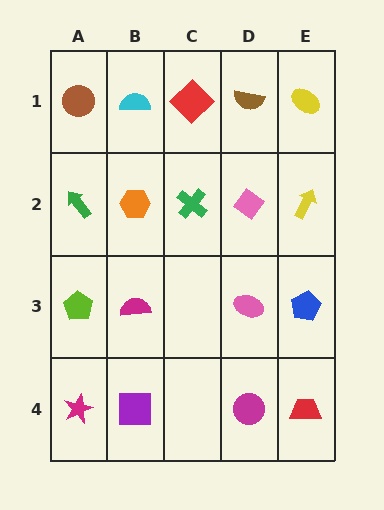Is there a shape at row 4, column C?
No, that cell is empty.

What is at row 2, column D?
A pink diamond.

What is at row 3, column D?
A pink ellipse.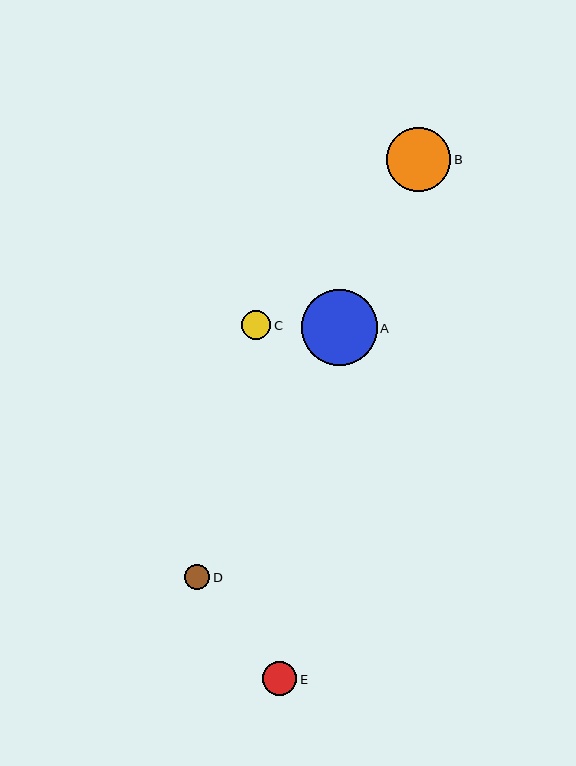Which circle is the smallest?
Circle D is the smallest with a size of approximately 26 pixels.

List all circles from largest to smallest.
From largest to smallest: A, B, E, C, D.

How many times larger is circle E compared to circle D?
Circle E is approximately 1.3 times the size of circle D.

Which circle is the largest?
Circle A is the largest with a size of approximately 76 pixels.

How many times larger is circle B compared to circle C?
Circle B is approximately 2.2 times the size of circle C.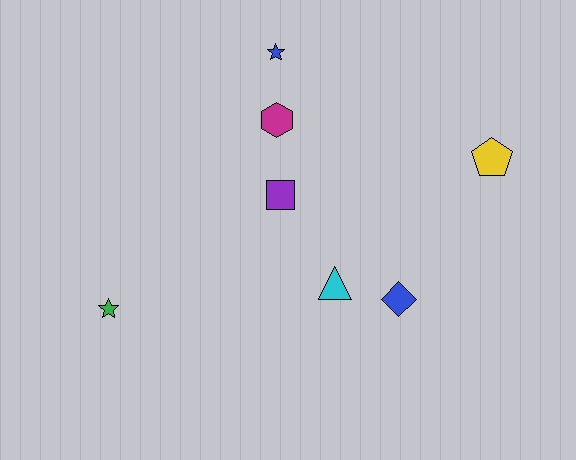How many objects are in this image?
There are 7 objects.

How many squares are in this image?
There is 1 square.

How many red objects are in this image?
There are no red objects.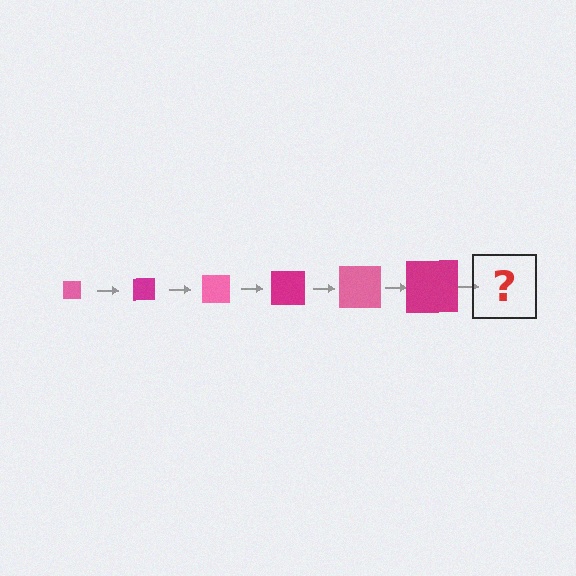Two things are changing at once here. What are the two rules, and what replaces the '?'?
The two rules are that the square grows larger each step and the color cycles through pink and magenta. The '?' should be a pink square, larger than the previous one.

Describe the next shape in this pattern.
It should be a pink square, larger than the previous one.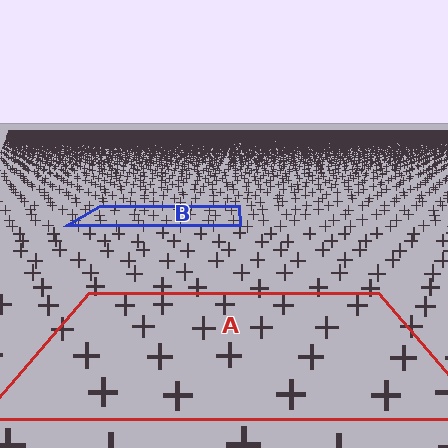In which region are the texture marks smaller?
The texture marks are smaller in region B, because it is farther away.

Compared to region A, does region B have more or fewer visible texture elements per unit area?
Region B has more texture elements per unit area — they are packed more densely because it is farther away.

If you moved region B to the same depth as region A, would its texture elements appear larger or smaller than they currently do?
They would appear larger. At a closer depth, the same texture elements are projected at a bigger on-screen size.